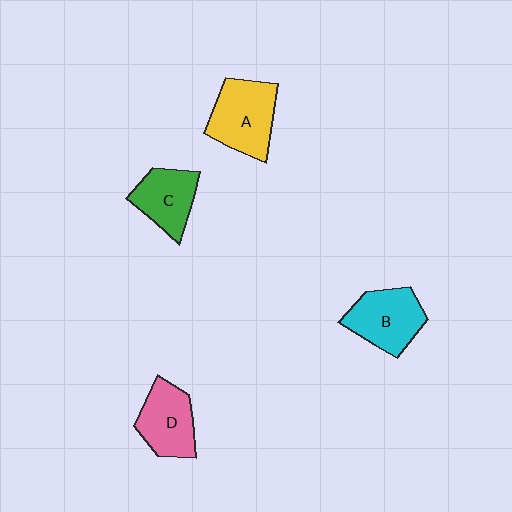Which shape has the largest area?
Shape A (yellow).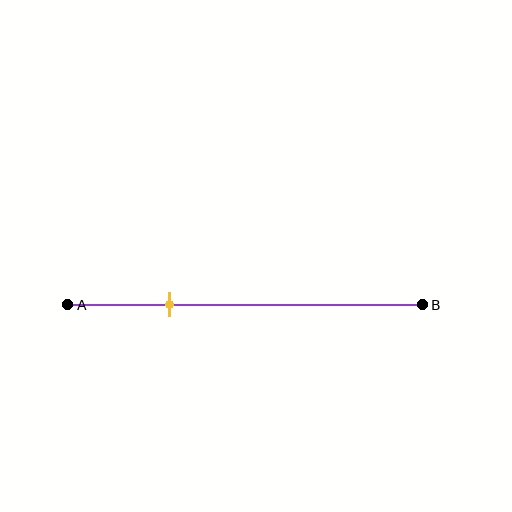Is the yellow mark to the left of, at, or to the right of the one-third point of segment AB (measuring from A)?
The yellow mark is to the left of the one-third point of segment AB.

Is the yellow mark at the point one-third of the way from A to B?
No, the mark is at about 30% from A, not at the 33% one-third point.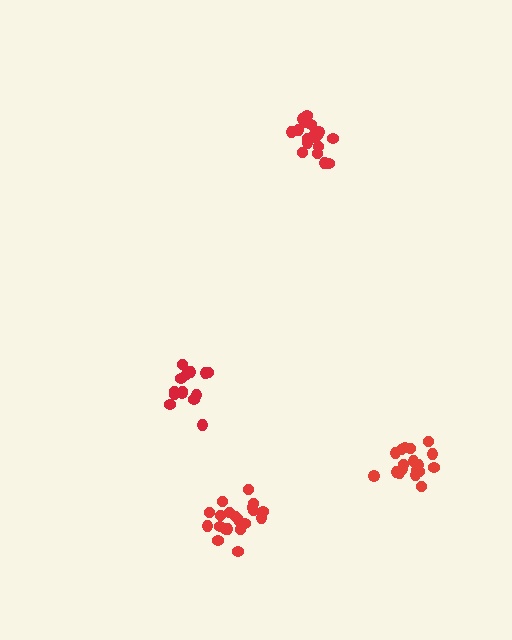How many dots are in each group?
Group 1: 18 dots, Group 2: 20 dots, Group 3: 19 dots, Group 4: 15 dots (72 total).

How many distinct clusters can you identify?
There are 4 distinct clusters.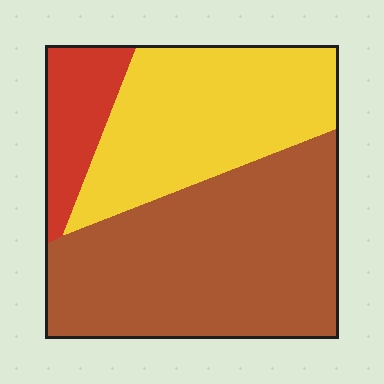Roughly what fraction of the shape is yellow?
Yellow takes up about three eighths (3/8) of the shape.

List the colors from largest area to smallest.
From largest to smallest: brown, yellow, red.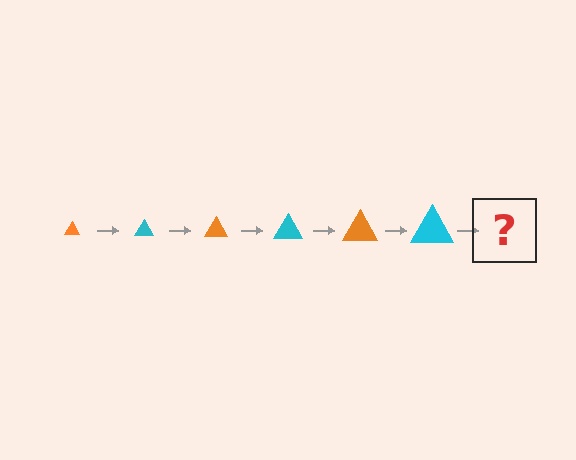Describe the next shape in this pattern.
It should be an orange triangle, larger than the previous one.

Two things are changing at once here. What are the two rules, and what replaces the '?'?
The two rules are that the triangle grows larger each step and the color cycles through orange and cyan. The '?' should be an orange triangle, larger than the previous one.